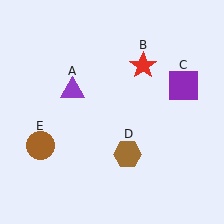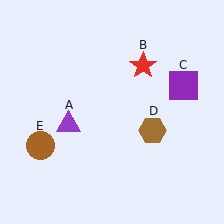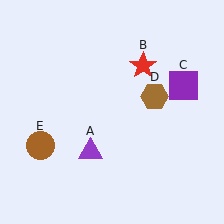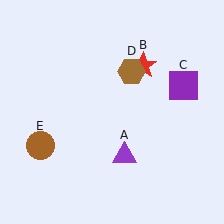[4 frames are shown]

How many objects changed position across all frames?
2 objects changed position: purple triangle (object A), brown hexagon (object D).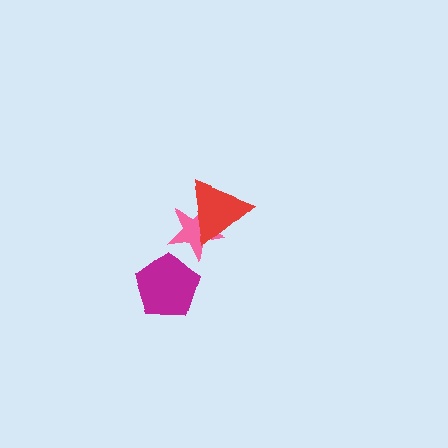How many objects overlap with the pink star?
1 object overlaps with the pink star.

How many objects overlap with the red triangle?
1 object overlaps with the red triangle.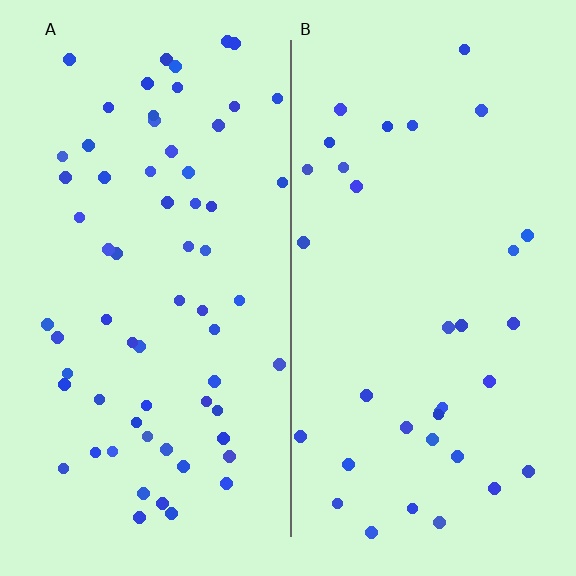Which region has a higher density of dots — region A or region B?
A (the left).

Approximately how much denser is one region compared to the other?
Approximately 1.9× — region A over region B.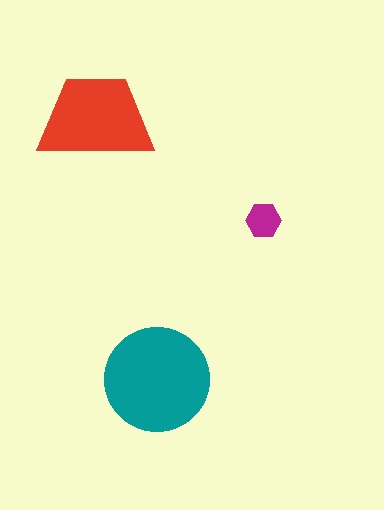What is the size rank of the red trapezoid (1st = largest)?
2nd.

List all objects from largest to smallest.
The teal circle, the red trapezoid, the magenta hexagon.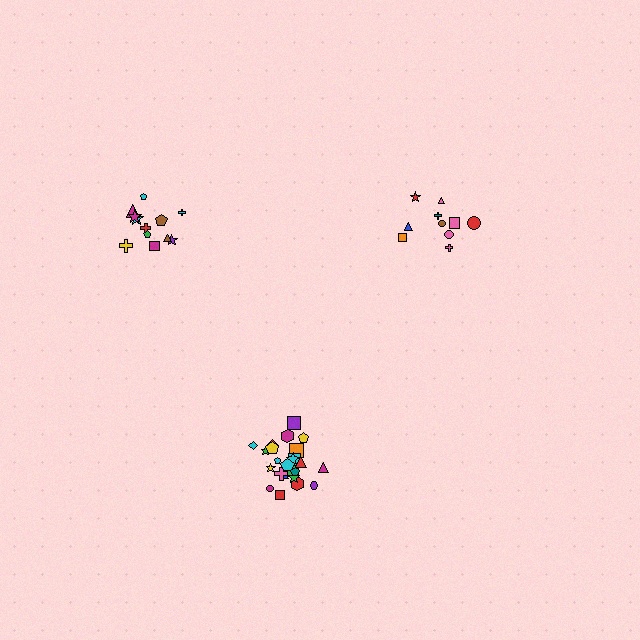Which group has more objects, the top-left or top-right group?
The top-left group.